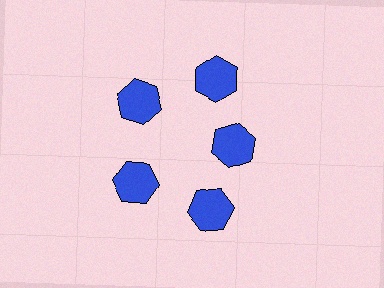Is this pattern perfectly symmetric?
No. The 5 blue hexagons are arranged in a ring, but one element near the 3 o'clock position is pulled inward toward the center, breaking the 5-fold rotational symmetry.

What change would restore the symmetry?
The symmetry would be restored by moving it outward, back onto the ring so that all 5 hexagons sit at equal angles and equal distance from the center.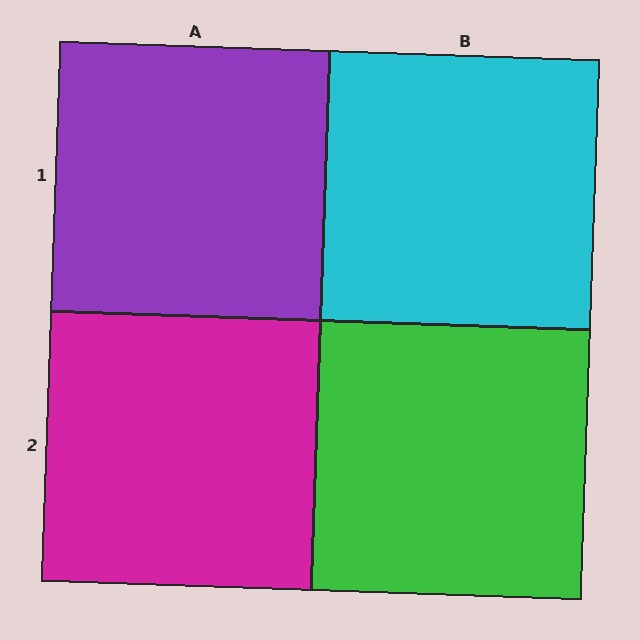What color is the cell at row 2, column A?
Magenta.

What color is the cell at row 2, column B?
Green.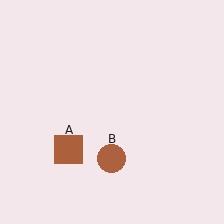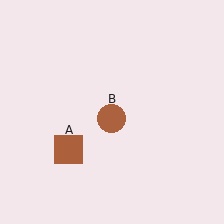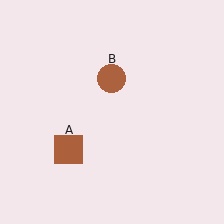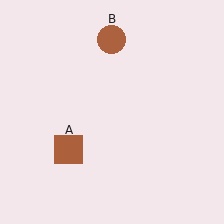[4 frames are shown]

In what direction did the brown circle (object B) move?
The brown circle (object B) moved up.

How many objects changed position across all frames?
1 object changed position: brown circle (object B).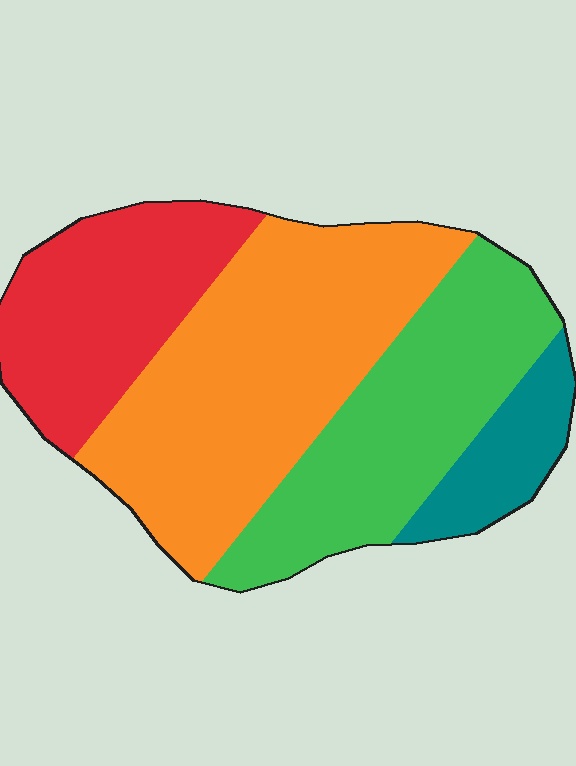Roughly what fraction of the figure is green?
Green covers around 30% of the figure.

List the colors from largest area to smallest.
From largest to smallest: orange, green, red, teal.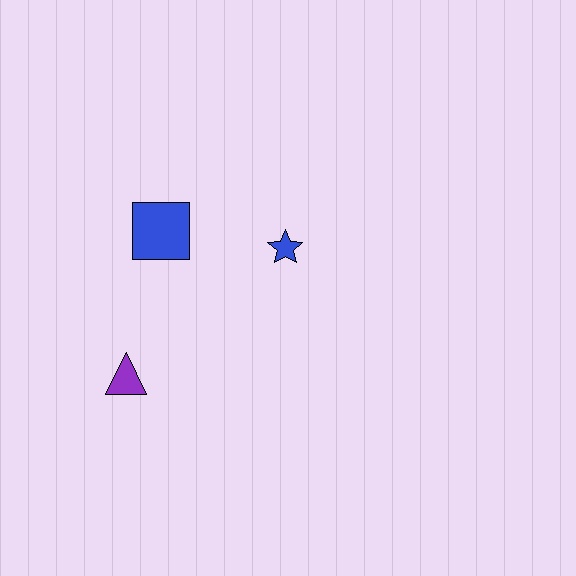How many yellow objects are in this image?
There are no yellow objects.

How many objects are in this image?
There are 3 objects.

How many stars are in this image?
There is 1 star.